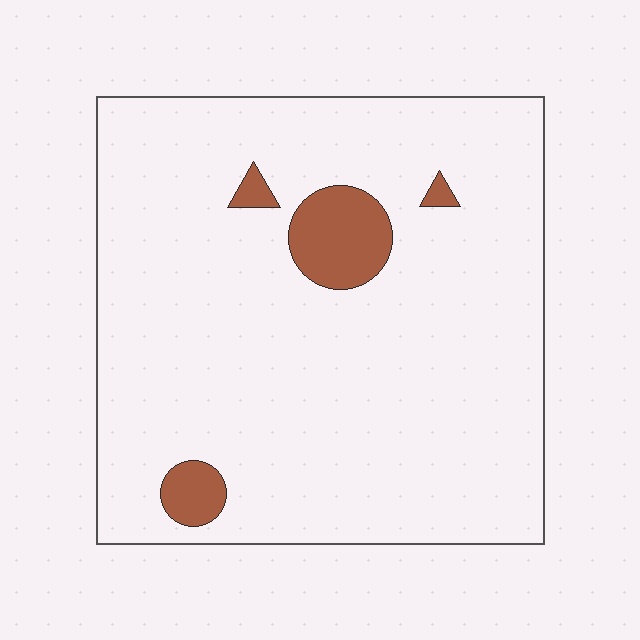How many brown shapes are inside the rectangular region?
4.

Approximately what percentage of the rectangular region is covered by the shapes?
Approximately 5%.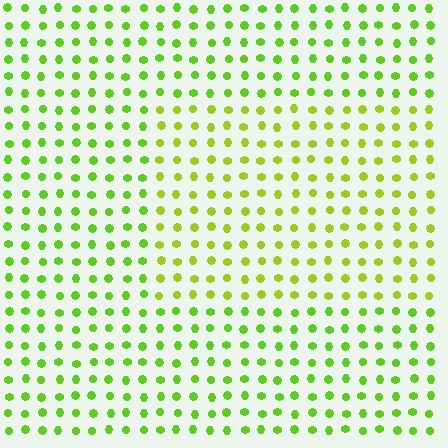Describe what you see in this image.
The image is filled with small lime elements in a uniform arrangement. A rectangle-shaped region is visible where the elements are tinted to a slightly different hue, forming a subtle color boundary.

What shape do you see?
I see a rectangle.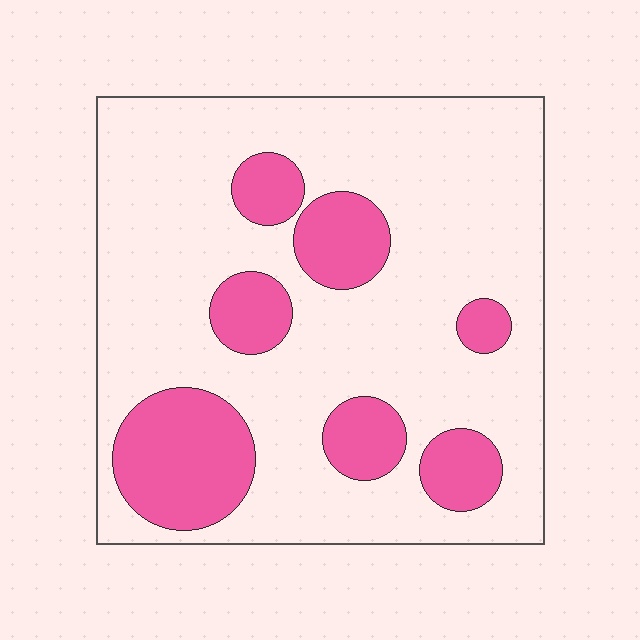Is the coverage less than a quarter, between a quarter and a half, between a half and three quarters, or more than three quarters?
Less than a quarter.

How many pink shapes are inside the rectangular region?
7.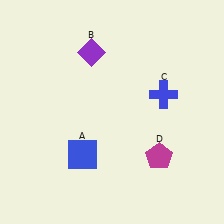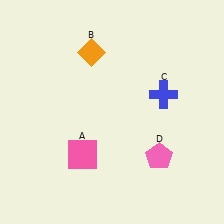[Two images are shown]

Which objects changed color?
A changed from blue to pink. B changed from purple to orange. D changed from magenta to pink.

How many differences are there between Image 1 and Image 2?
There are 3 differences between the two images.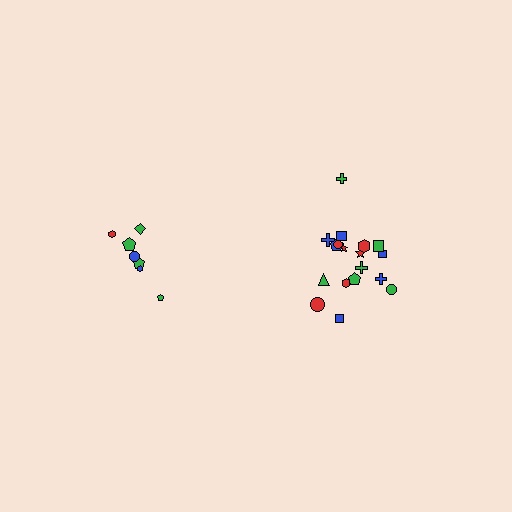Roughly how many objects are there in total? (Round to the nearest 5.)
Roughly 25 objects in total.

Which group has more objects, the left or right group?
The right group.